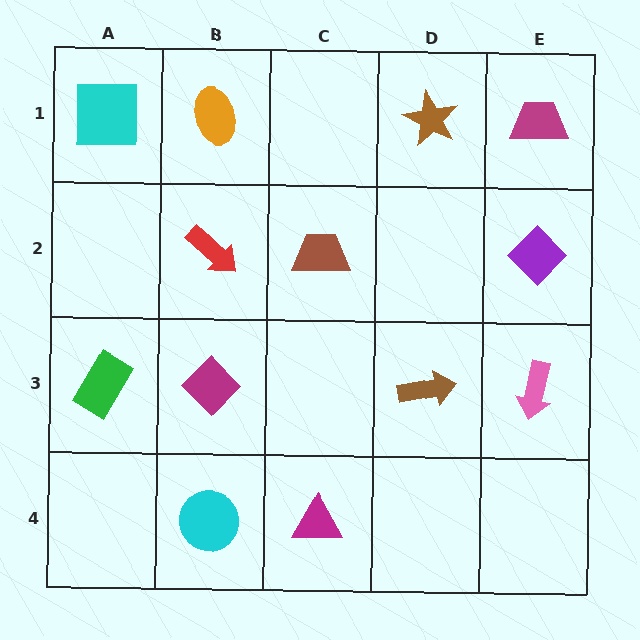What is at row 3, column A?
A green rectangle.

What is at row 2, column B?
A red arrow.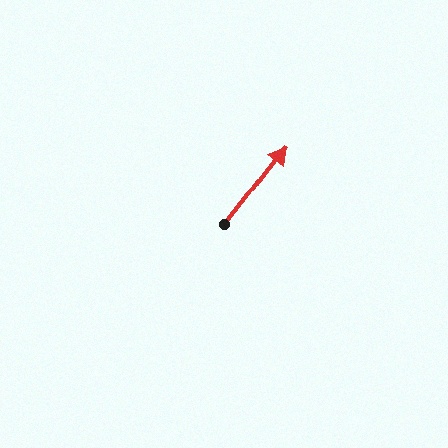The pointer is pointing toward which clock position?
Roughly 1 o'clock.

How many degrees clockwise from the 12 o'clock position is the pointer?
Approximately 38 degrees.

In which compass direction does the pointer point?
Northeast.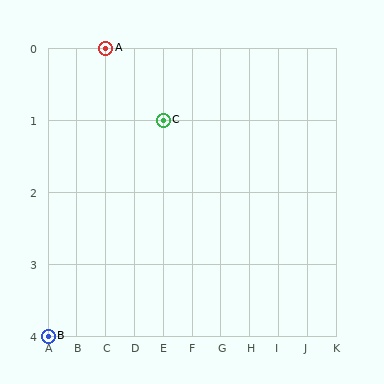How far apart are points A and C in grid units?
Points A and C are 2 columns and 1 row apart (about 2.2 grid units diagonally).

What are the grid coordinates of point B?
Point B is at grid coordinates (A, 4).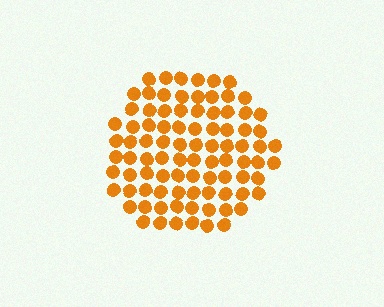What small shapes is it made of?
It is made of small circles.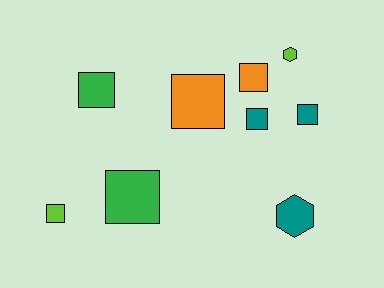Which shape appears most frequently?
Square, with 7 objects.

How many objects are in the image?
There are 9 objects.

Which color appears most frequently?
Teal, with 3 objects.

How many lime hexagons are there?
There is 1 lime hexagon.